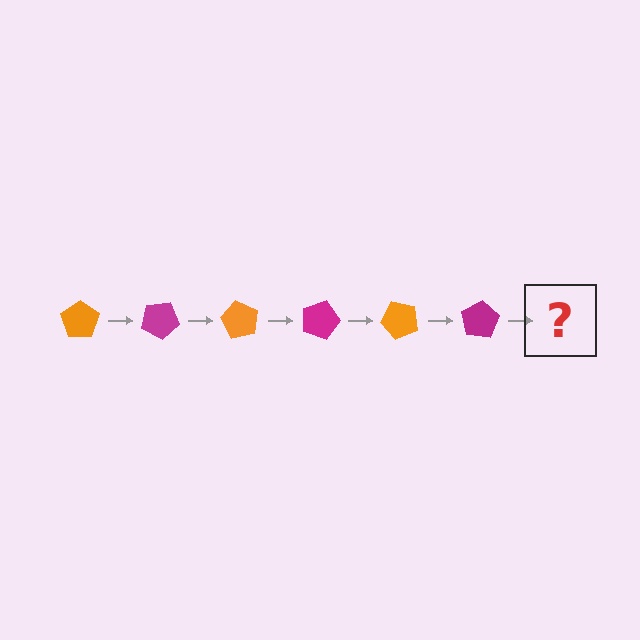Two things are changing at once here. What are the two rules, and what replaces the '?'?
The two rules are that it rotates 30 degrees each step and the color cycles through orange and magenta. The '?' should be an orange pentagon, rotated 180 degrees from the start.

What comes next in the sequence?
The next element should be an orange pentagon, rotated 180 degrees from the start.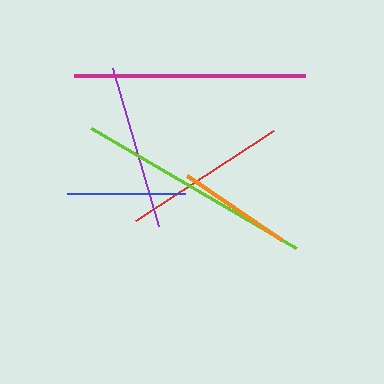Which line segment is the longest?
The lime line is the longest at approximately 238 pixels.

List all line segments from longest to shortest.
From longest to shortest: lime, magenta, red, purple, blue, orange.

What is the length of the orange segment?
The orange segment is approximately 114 pixels long.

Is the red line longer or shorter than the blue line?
The red line is longer than the blue line.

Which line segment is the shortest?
The orange line is the shortest at approximately 114 pixels.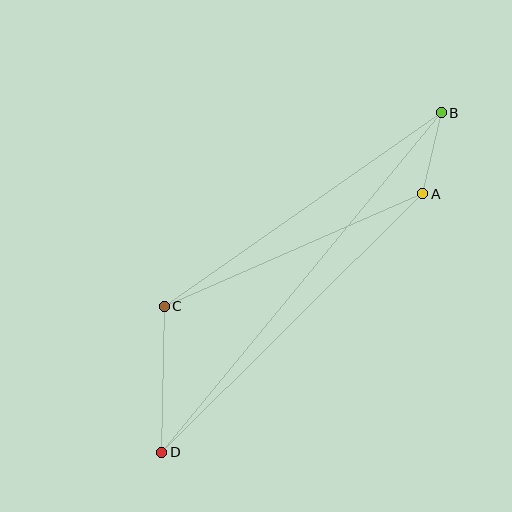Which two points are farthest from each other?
Points B and D are farthest from each other.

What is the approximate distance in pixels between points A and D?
The distance between A and D is approximately 367 pixels.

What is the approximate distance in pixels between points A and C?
The distance between A and C is approximately 282 pixels.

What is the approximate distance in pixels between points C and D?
The distance between C and D is approximately 146 pixels.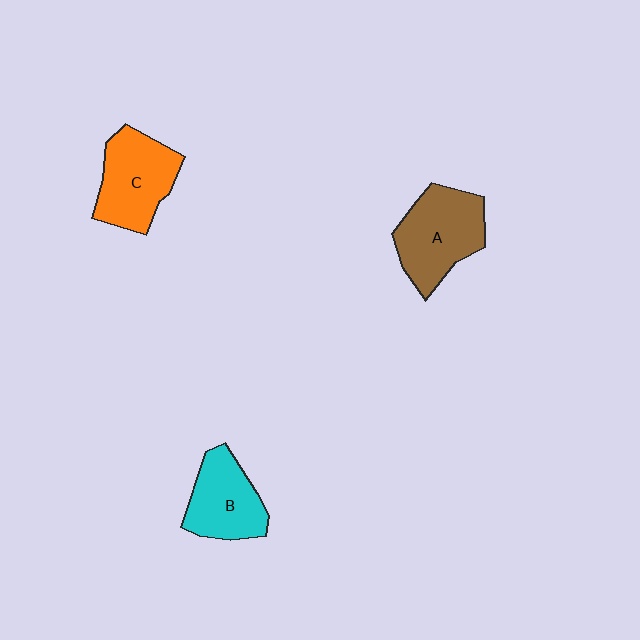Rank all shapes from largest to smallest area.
From largest to smallest: A (brown), C (orange), B (cyan).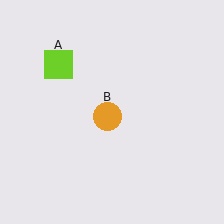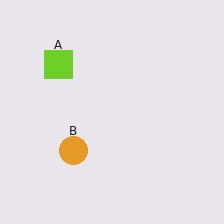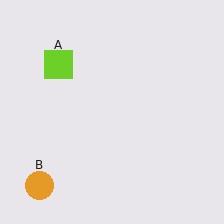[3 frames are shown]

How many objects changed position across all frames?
1 object changed position: orange circle (object B).